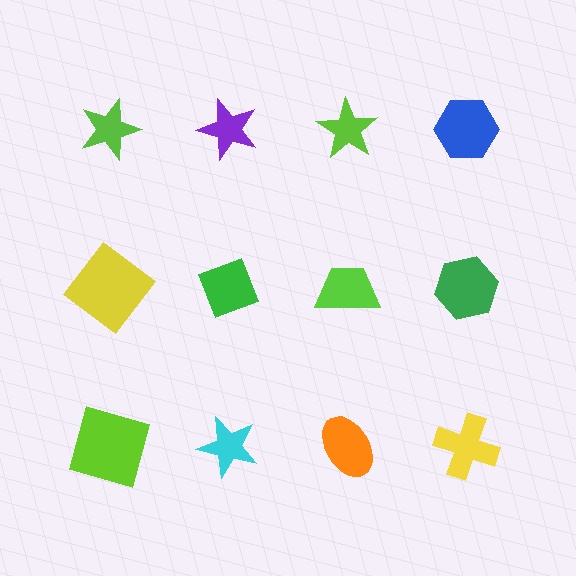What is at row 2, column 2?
A green diamond.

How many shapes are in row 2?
4 shapes.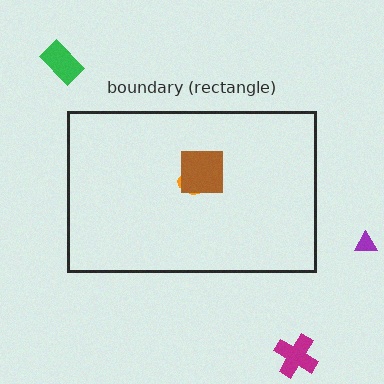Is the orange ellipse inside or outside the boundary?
Inside.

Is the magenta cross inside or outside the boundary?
Outside.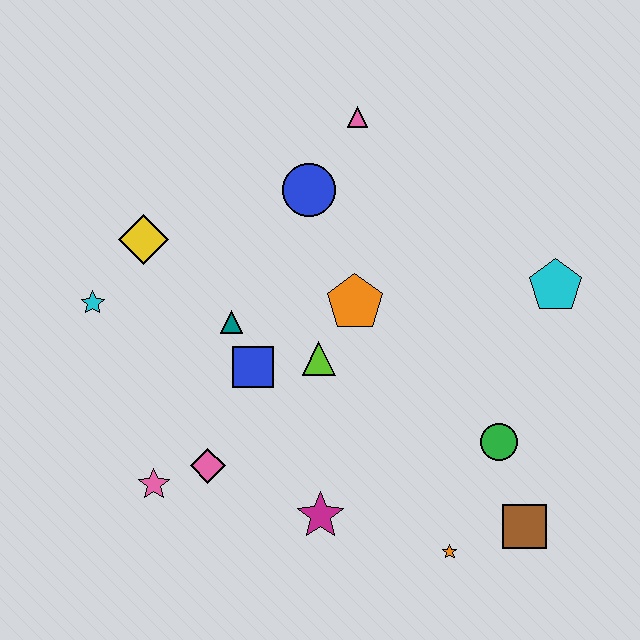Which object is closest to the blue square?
The teal triangle is closest to the blue square.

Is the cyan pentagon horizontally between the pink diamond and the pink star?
No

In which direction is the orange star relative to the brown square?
The orange star is to the left of the brown square.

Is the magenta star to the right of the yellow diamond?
Yes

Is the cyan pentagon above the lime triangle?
Yes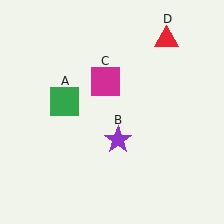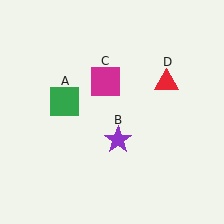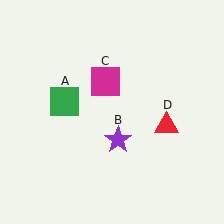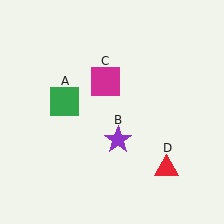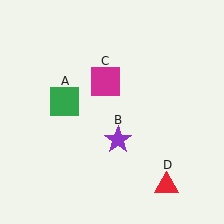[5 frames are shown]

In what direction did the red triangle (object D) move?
The red triangle (object D) moved down.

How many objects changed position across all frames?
1 object changed position: red triangle (object D).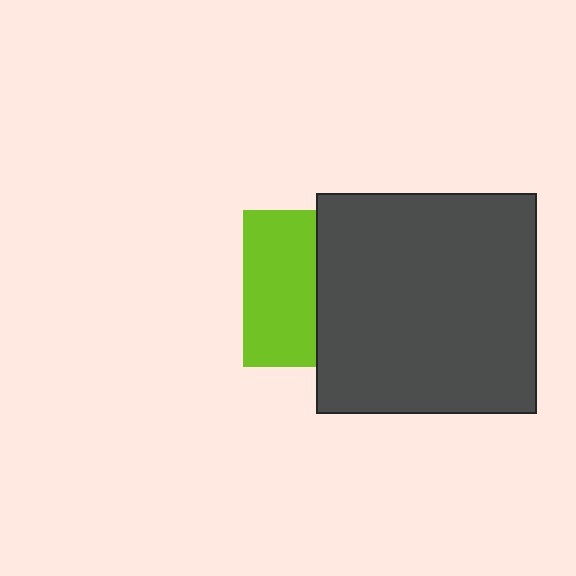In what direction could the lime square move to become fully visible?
The lime square could move left. That would shift it out from behind the dark gray square entirely.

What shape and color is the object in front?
The object in front is a dark gray square.